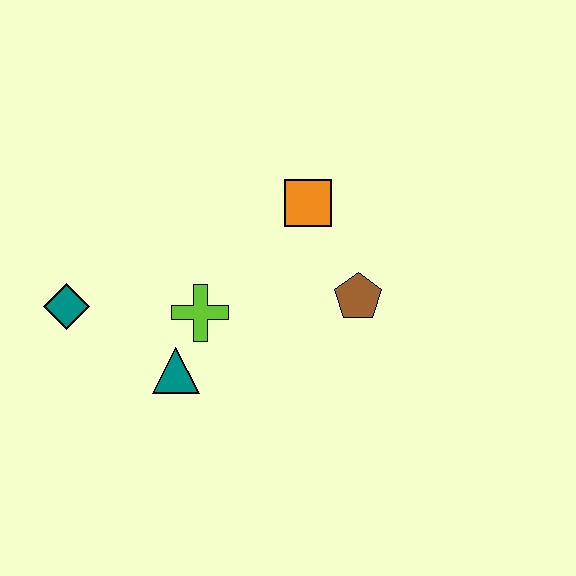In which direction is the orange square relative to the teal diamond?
The orange square is to the right of the teal diamond.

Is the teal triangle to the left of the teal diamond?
No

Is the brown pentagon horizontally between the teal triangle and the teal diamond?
No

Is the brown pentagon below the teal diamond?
No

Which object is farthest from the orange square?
The teal diamond is farthest from the orange square.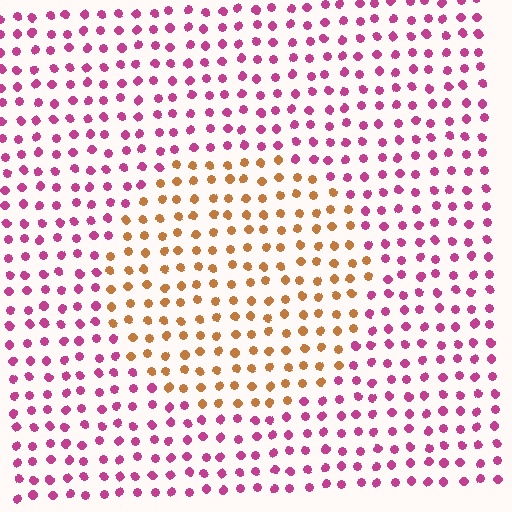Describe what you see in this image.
The image is filled with small magenta elements in a uniform arrangement. A circle-shaped region is visible where the elements are tinted to a slightly different hue, forming a subtle color boundary.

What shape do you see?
I see a circle.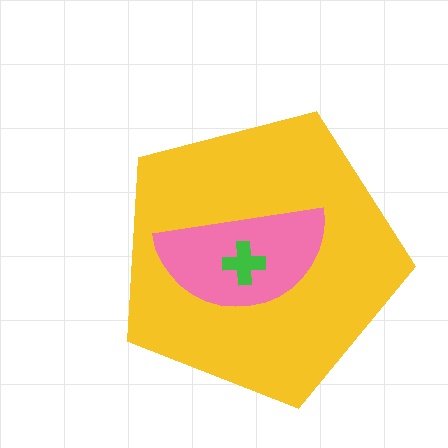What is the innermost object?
The green cross.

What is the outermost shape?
The yellow pentagon.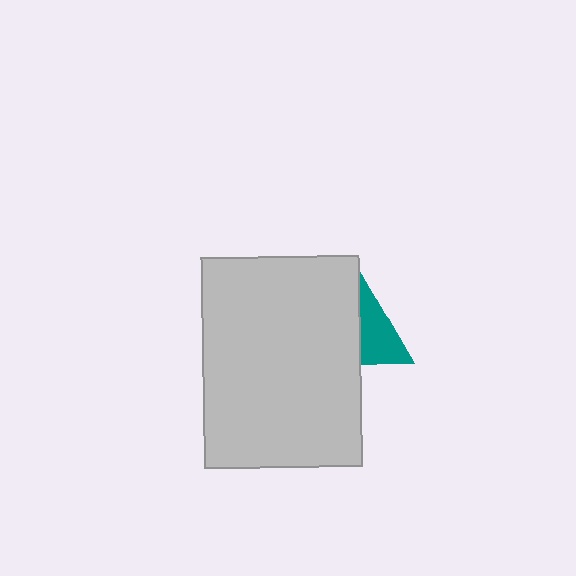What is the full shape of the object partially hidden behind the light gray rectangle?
The partially hidden object is a teal triangle.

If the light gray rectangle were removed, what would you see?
You would see the complete teal triangle.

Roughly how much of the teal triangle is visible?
A small part of it is visible (roughly 42%).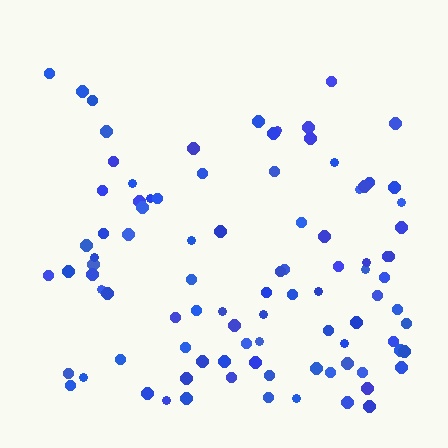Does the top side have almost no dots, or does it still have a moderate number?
Still a moderate number, just noticeably fewer than the bottom.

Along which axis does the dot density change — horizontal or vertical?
Vertical.